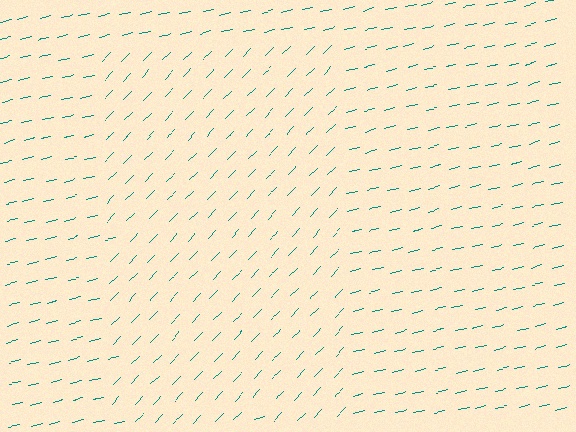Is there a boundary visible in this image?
Yes, there is a texture boundary formed by a change in line orientation.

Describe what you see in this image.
The image is filled with small teal line segments. A rectangle region in the image has lines oriented differently from the surrounding lines, creating a visible texture boundary.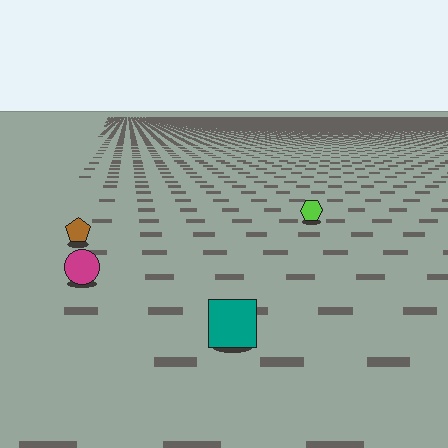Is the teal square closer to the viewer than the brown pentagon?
Yes. The teal square is closer — you can tell from the texture gradient: the ground texture is coarser near it.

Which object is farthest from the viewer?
The lime hexagon is farthest from the viewer. It appears smaller and the ground texture around it is denser.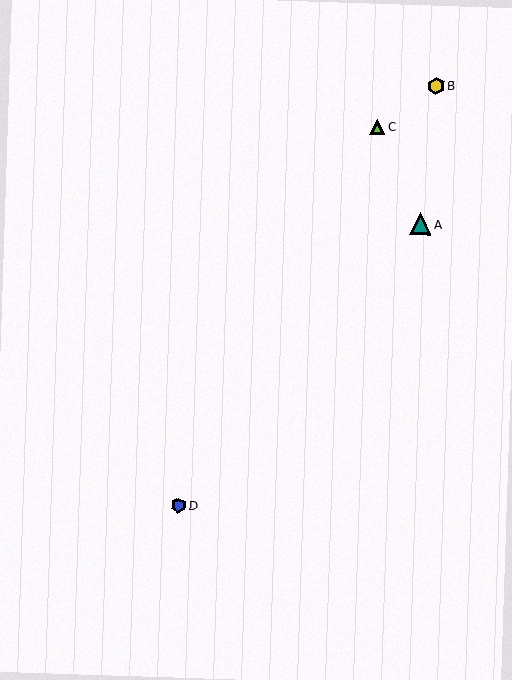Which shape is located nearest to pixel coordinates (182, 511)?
The blue hexagon (labeled D) at (178, 505) is nearest to that location.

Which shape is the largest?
The teal triangle (labeled A) is the largest.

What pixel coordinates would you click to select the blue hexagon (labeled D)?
Click at (178, 505) to select the blue hexagon D.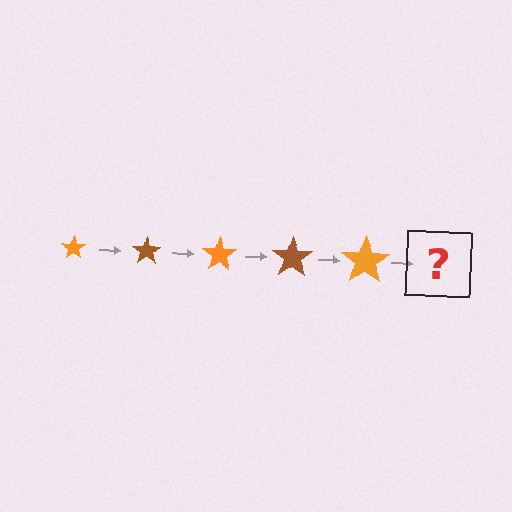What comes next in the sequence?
The next element should be a brown star, larger than the previous one.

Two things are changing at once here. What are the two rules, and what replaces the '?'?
The two rules are that the star grows larger each step and the color cycles through orange and brown. The '?' should be a brown star, larger than the previous one.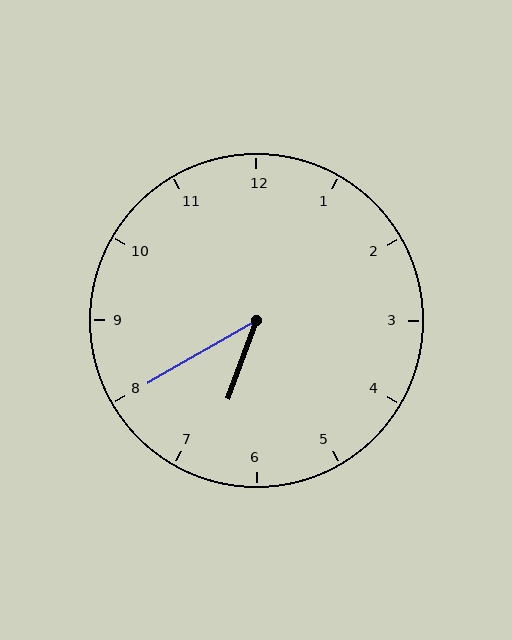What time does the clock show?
6:40.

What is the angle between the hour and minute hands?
Approximately 40 degrees.